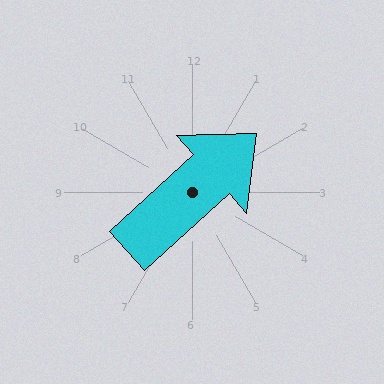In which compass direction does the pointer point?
Northeast.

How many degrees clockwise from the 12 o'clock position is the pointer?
Approximately 48 degrees.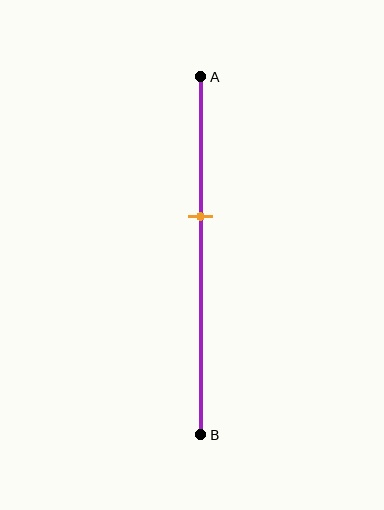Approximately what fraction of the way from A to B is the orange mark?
The orange mark is approximately 40% of the way from A to B.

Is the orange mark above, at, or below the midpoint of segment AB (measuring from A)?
The orange mark is above the midpoint of segment AB.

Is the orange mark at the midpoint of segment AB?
No, the mark is at about 40% from A, not at the 50% midpoint.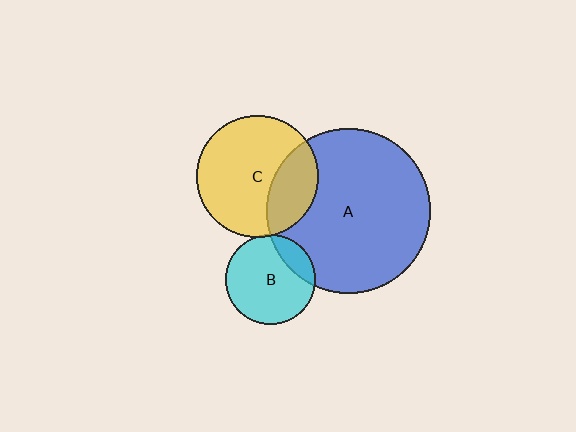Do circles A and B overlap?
Yes.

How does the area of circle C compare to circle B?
Approximately 1.8 times.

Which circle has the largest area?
Circle A (blue).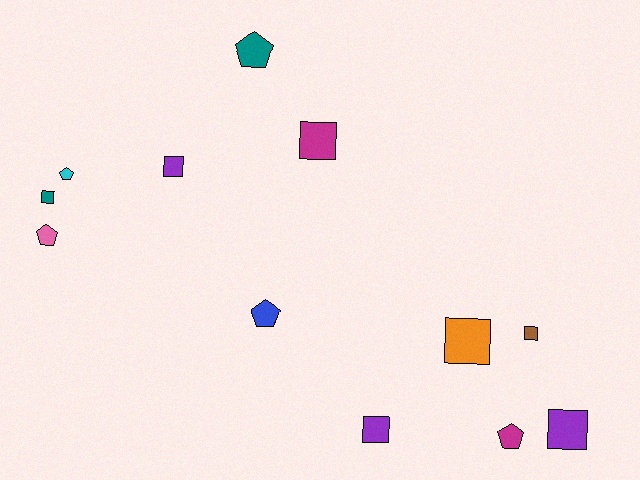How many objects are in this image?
There are 12 objects.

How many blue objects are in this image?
There is 1 blue object.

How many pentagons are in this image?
There are 5 pentagons.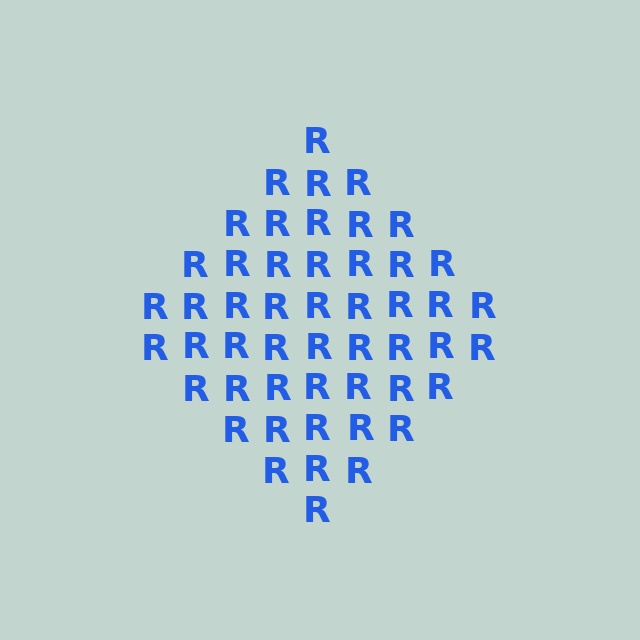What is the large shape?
The large shape is a diamond.